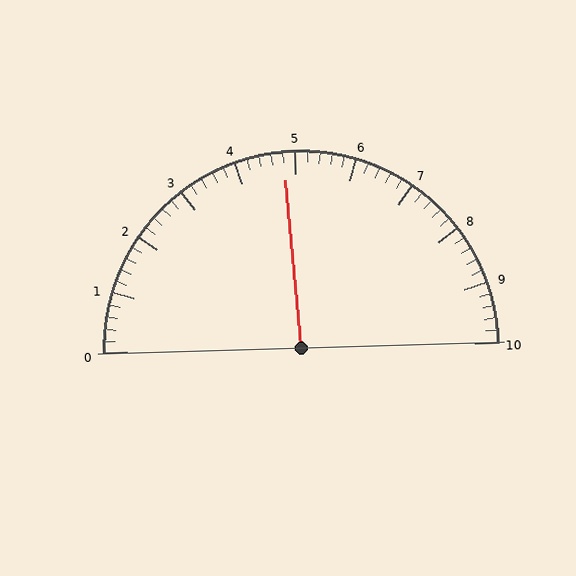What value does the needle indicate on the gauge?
The needle indicates approximately 4.8.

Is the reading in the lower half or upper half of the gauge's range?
The reading is in the lower half of the range (0 to 10).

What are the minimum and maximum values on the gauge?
The gauge ranges from 0 to 10.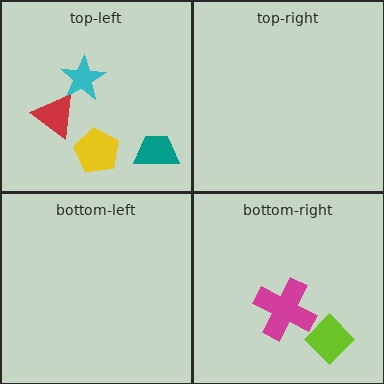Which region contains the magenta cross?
The bottom-right region.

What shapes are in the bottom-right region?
The magenta cross, the lime diamond.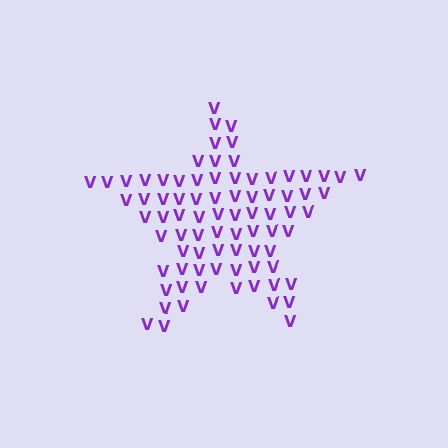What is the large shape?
The large shape is a star.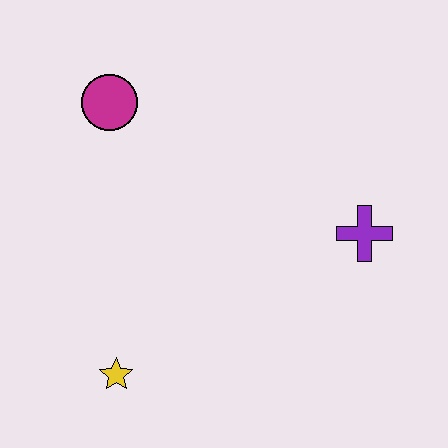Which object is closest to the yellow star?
The magenta circle is closest to the yellow star.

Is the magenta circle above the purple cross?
Yes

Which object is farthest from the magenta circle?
The purple cross is farthest from the magenta circle.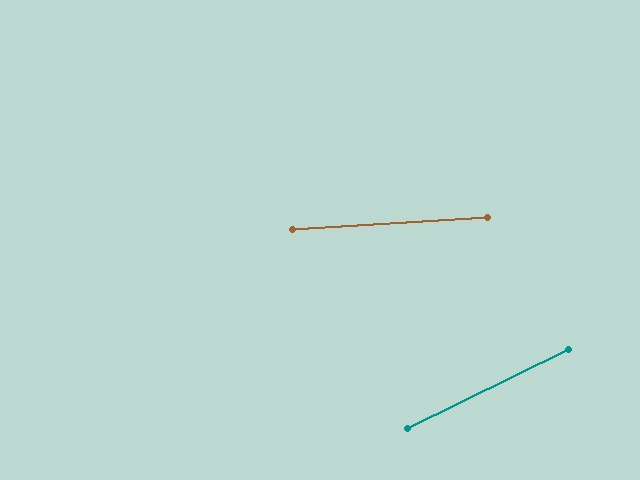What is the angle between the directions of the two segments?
Approximately 23 degrees.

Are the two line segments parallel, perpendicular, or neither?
Neither parallel nor perpendicular — they differ by about 23°.